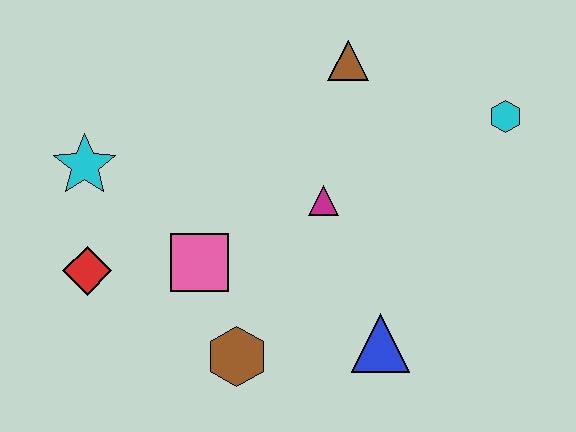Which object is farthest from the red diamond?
The cyan hexagon is farthest from the red diamond.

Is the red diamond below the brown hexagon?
No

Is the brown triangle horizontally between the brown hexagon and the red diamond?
No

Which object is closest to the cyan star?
The red diamond is closest to the cyan star.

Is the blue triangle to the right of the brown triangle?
Yes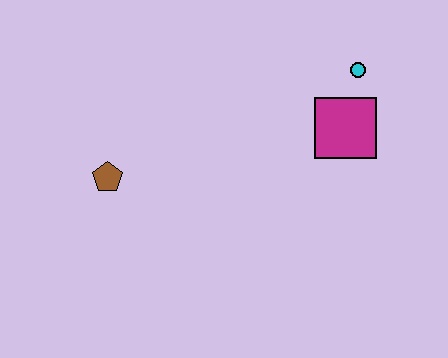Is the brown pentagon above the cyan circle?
No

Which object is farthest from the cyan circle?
The brown pentagon is farthest from the cyan circle.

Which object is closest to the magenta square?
The cyan circle is closest to the magenta square.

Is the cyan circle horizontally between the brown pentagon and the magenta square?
No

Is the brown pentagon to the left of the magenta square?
Yes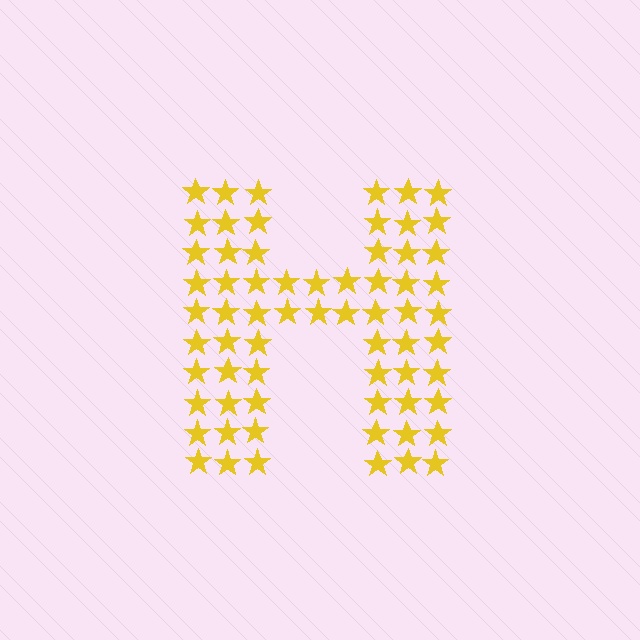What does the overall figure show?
The overall figure shows the letter H.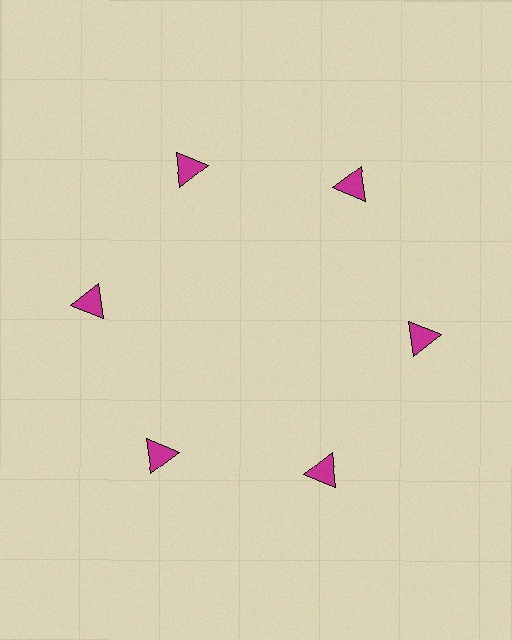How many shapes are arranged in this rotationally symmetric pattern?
There are 6 shapes, arranged in 6 groups of 1.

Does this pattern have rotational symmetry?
Yes, this pattern has 6-fold rotational symmetry. It looks the same after rotating 60 degrees around the center.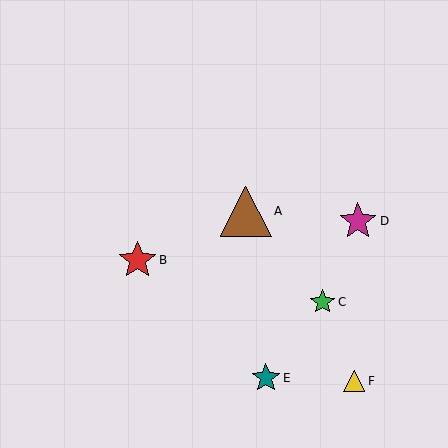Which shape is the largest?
The brown triangle (labeled A) is the largest.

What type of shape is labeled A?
Shape A is a brown triangle.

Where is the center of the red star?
The center of the red star is at (137, 260).